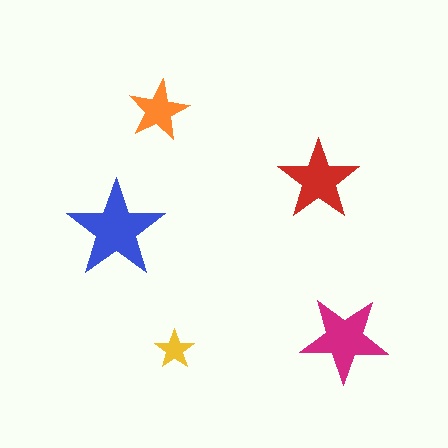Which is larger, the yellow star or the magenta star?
The magenta one.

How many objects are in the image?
There are 5 objects in the image.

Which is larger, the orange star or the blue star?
The blue one.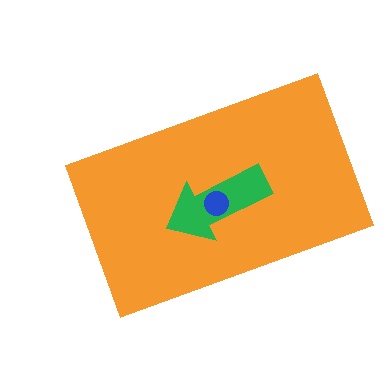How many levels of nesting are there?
3.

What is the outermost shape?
The orange rectangle.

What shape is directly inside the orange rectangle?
The green arrow.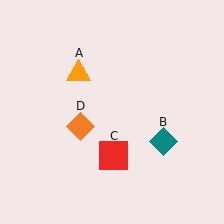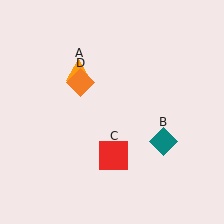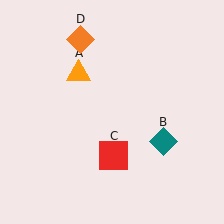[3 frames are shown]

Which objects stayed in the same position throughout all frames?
Orange triangle (object A) and teal diamond (object B) and red square (object C) remained stationary.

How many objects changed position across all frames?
1 object changed position: orange diamond (object D).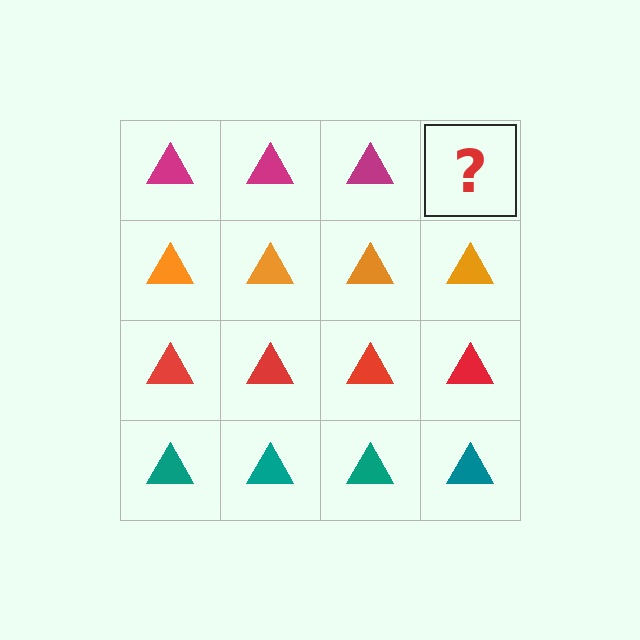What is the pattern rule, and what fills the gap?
The rule is that each row has a consistent color. The gap should be filled with a magenta triangle.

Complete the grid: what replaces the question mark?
The question mark should be replaced with a magenta triangle.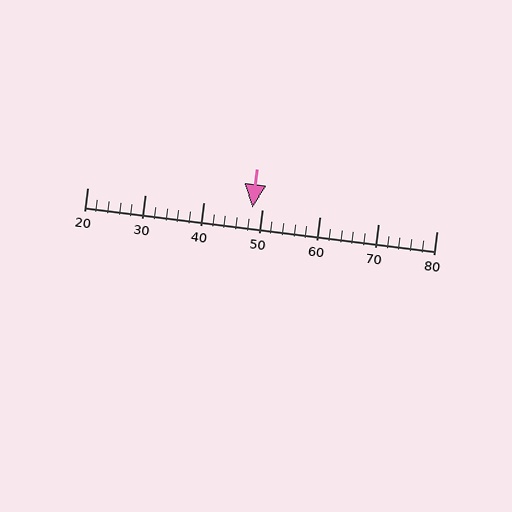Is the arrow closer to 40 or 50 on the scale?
The arrow is closer to 50.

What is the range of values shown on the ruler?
The ruler shows values from 20 to 80.